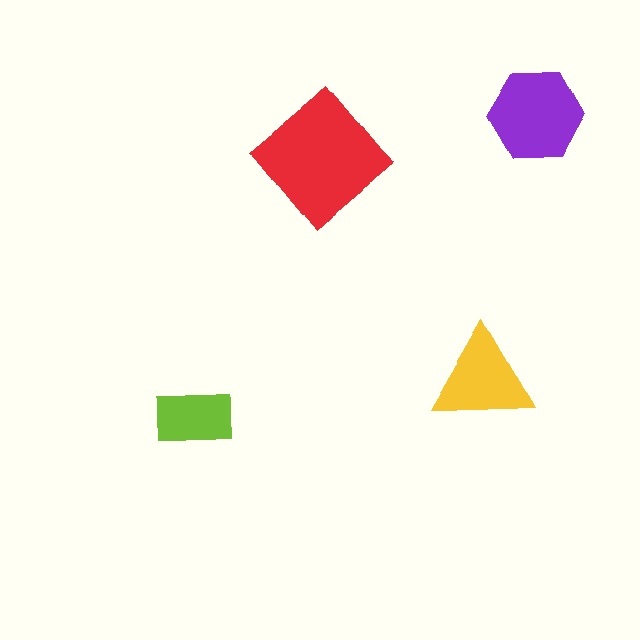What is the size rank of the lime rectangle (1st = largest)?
4th.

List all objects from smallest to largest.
The lime rectangle, the yellow triangle, the purple hexagon, the red diamond.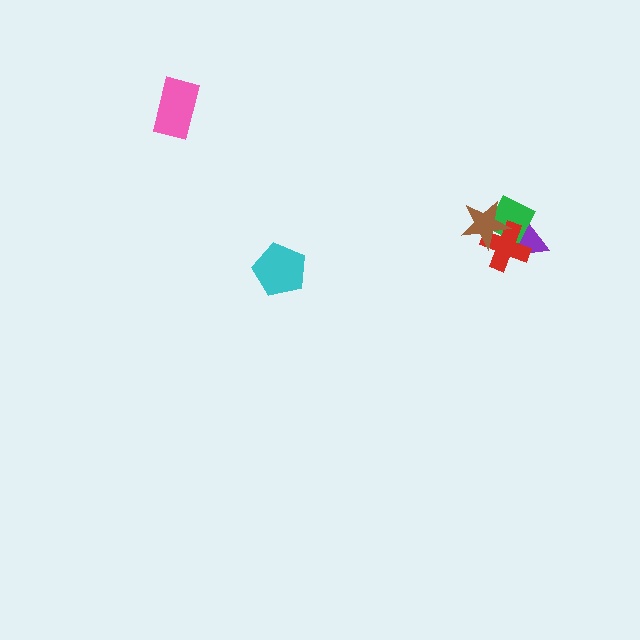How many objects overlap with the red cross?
3 objects overlap with the red cross.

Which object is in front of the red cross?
The brown star is in front of the red cross.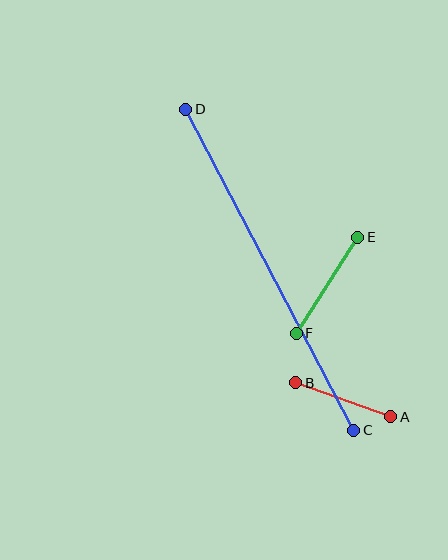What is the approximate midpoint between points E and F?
The midpoint is at approximately (327, 285) pixels.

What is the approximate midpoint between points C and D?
The midpoint is at approximately (270, 270) pixels.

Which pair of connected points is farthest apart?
Points C and D are farthest apart.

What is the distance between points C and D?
The distance is approximately 362 pixels.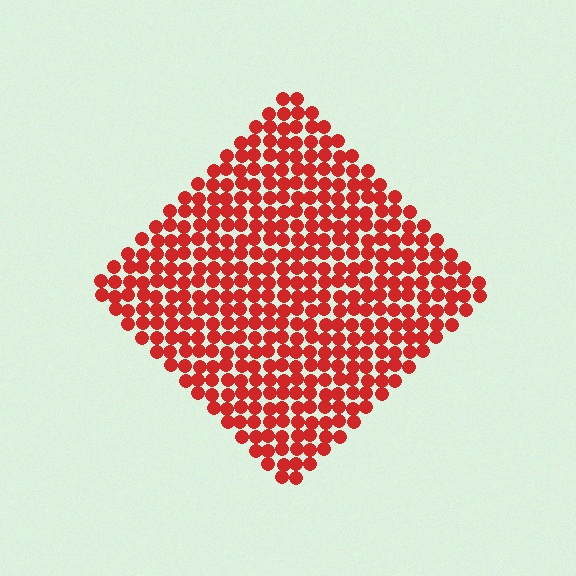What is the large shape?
The large shape is a diamond.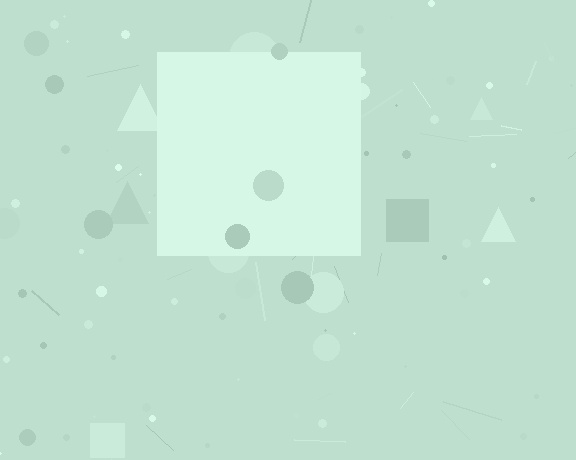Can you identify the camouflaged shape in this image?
The camouflaged shape is a square.